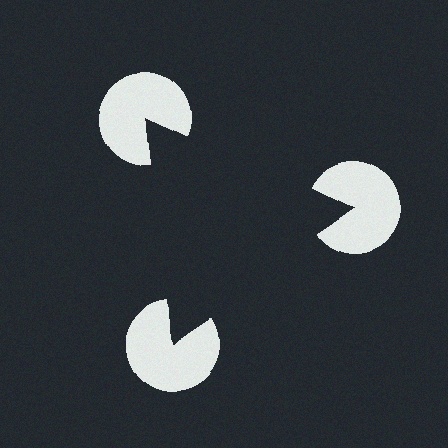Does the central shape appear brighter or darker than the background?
It typically appears slightly darker than the background, even though no actual brightness change is drawn.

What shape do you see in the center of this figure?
An illusory triangle — its edges are inferred from the aligned wedge cuts in the pac-man discs, not physically drawn.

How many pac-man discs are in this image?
There are 3 — one at each vertex of the illusory triangle.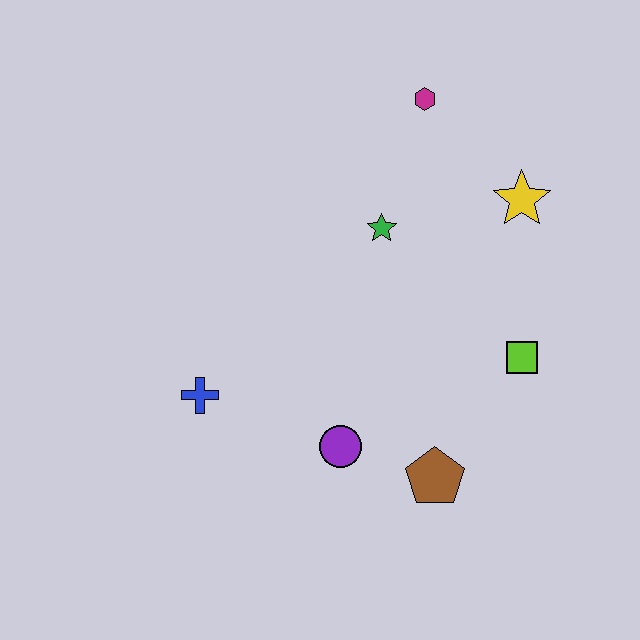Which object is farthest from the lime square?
The blue cross is farthest from the lime square.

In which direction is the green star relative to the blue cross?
The green star is to the right of the blue cross.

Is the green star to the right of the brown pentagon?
No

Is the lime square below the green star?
Yes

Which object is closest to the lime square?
The brown pentagon is closest to the lime square.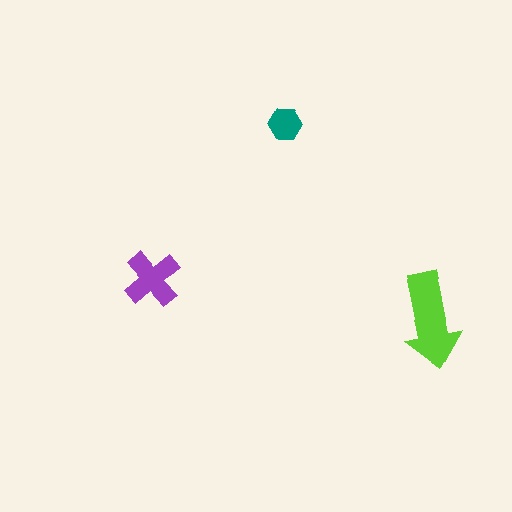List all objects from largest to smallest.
The lime arrow, the purple cross, the teal hexagon.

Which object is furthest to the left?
The purple cross is leftmost.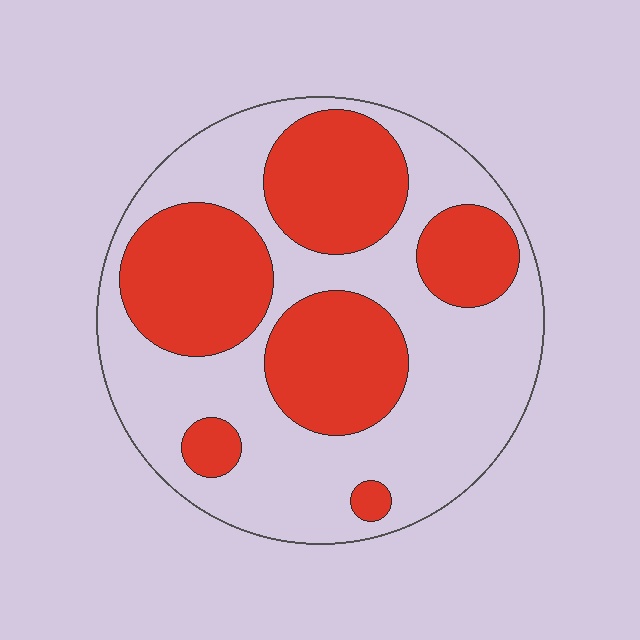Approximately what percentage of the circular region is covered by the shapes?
Approximately 40%.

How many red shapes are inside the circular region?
6.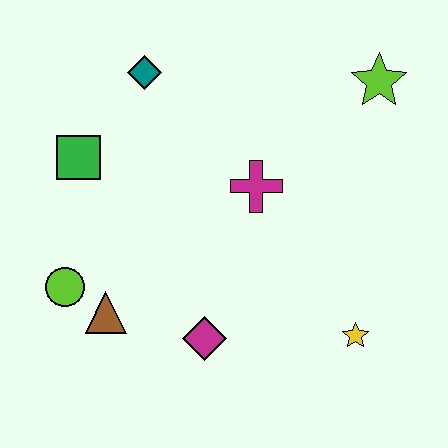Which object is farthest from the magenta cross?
The lime circle is farthest from the magenta cross.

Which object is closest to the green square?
The teal diamond is closest to the green square.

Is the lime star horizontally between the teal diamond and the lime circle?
No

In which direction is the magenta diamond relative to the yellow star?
The magenta diamond is to the left of the yellow star.